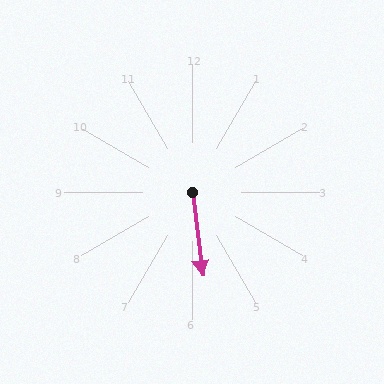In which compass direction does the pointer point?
South.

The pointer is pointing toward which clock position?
Roughly 6 o'clock.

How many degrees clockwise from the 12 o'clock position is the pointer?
Approximately 173 degrees.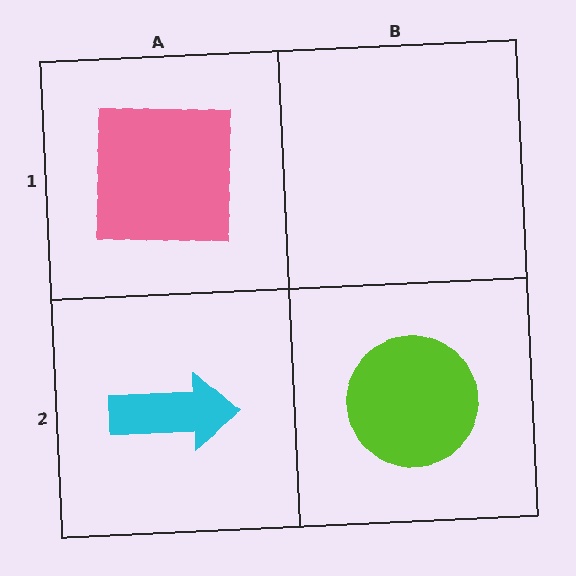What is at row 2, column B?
A lime circle.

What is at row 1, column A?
A pink square.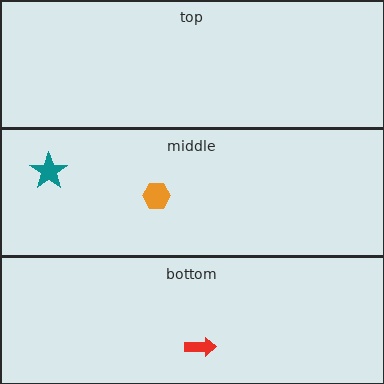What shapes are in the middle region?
The orange hexagon, the teal star.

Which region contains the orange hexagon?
The middle region.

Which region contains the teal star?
The middle region.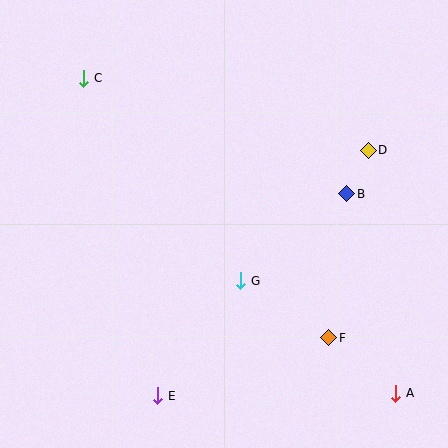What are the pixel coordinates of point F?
Point F is at (329, 338).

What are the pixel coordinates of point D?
Point D is at (368, 150).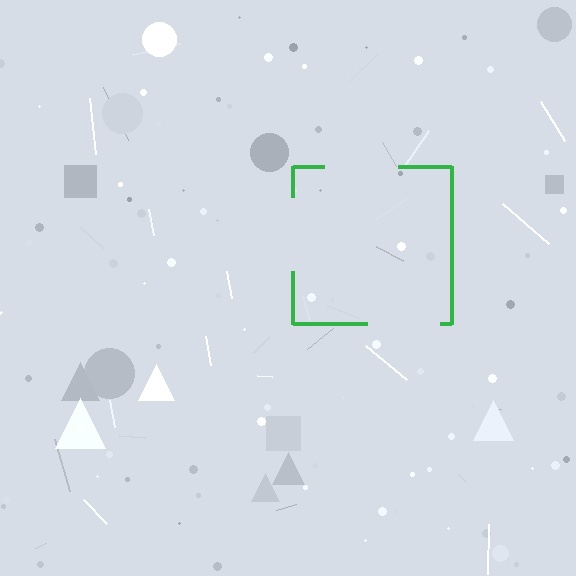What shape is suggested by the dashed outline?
The dashed outline suggests a square.